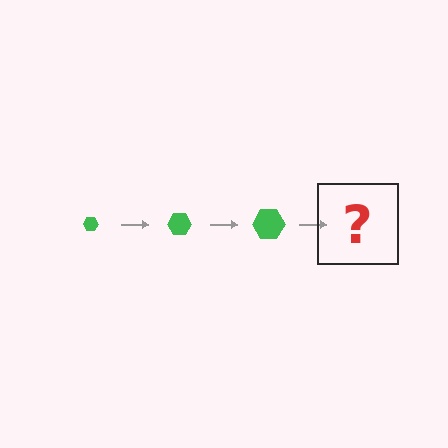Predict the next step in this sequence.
The next step is a green hexagon, larger than the previous one.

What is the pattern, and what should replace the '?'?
The pattern is that the hexagon gets progressively larger each step. The '?' should be a green hexagon, larger than the previous one.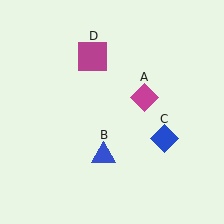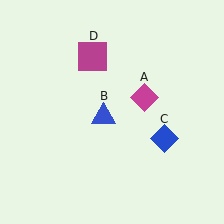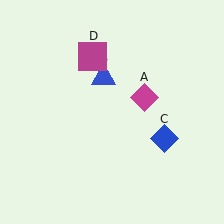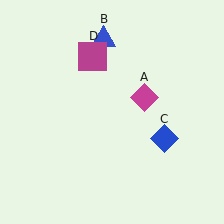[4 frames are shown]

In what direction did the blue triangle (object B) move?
The blue triangle (object B) moved up.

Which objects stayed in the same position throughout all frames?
Magenta diamond (object A) and blue diamond (object C) and magenta square (object D) remained stationary.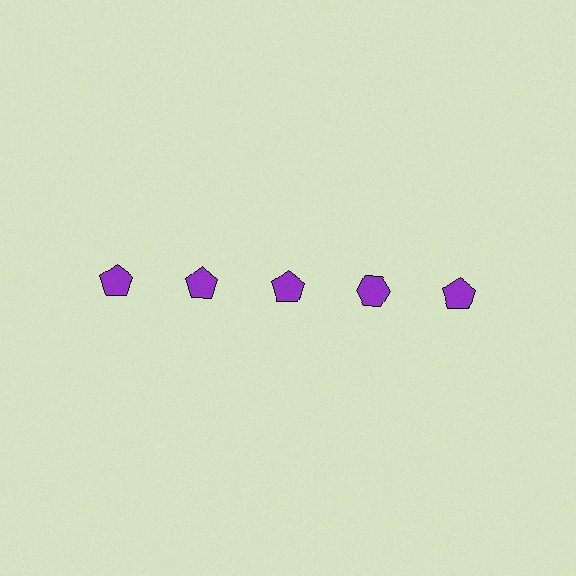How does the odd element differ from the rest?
It has a different shape: hexagon instead of pentagon.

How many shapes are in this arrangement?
There are 5 shapes arranged in a grid pattern.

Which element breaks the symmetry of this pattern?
The purple hexagon in the top row, second from right column breaks the symmetry. All other shapes are purple pentagons.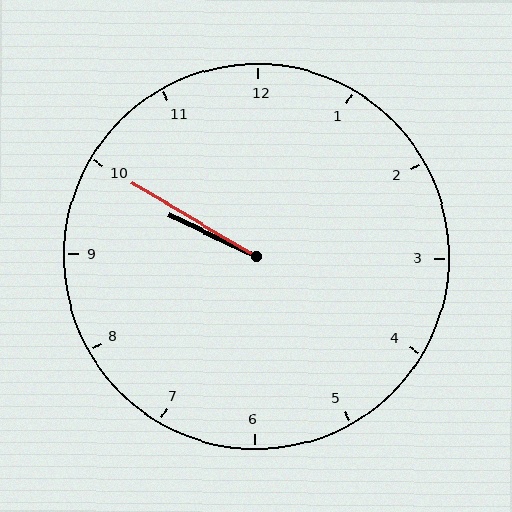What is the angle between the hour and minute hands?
Approximately 5 degrees.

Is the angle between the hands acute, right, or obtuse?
It is acute.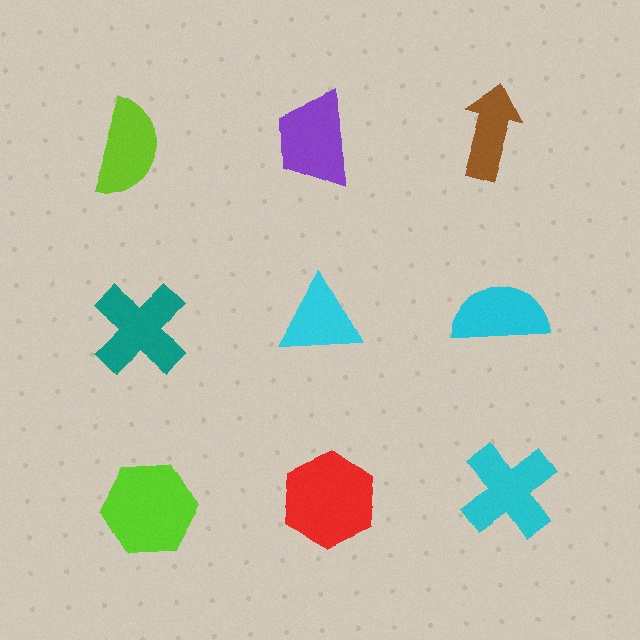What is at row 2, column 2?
A cyan triangle.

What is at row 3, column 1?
A lime hexagon.